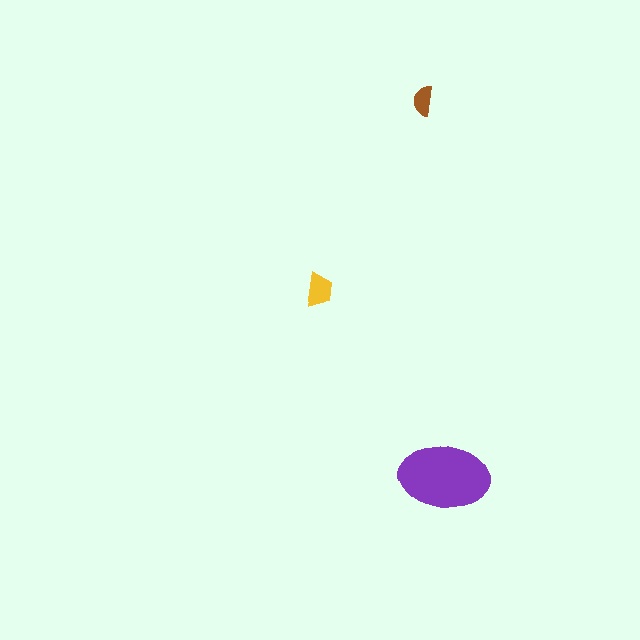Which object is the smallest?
The brown semicircle.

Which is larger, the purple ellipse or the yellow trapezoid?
The purple ellipse.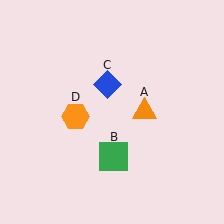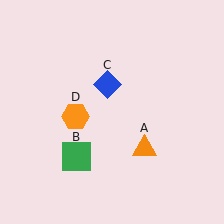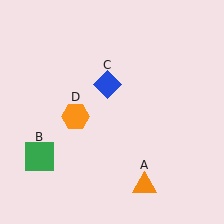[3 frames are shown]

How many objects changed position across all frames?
2 objects changed position: orange triangle (object A), green square (object B).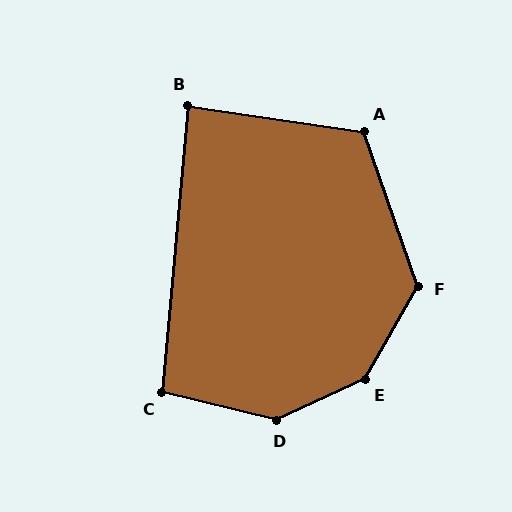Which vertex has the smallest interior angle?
B, at approximately 87 degrees.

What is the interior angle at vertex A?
Approximately 118 degrees (obtuse).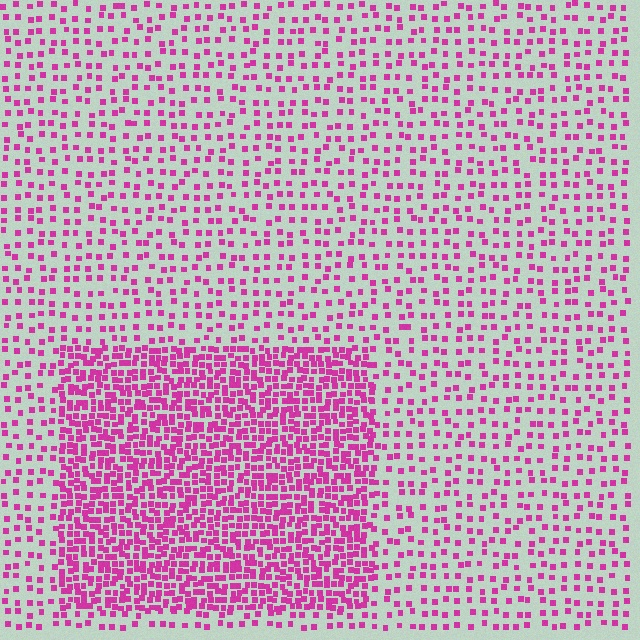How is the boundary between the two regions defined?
The boundary is defined by a change in element density (approximately 2.6x ratio). All elements are the same color, size, and shape.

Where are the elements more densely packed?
The elements are more densely packed inside the rectangle boundary.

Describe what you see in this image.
The image contains small magenta elements arranged at two different densities. A rectangle-shaped region is visible where the elements are more densely packed than the surrounding area.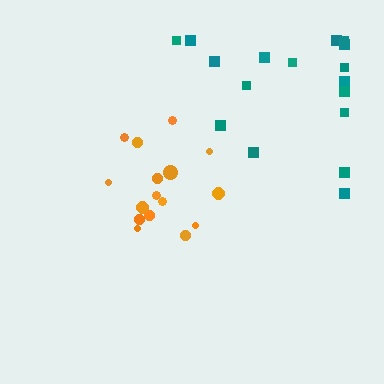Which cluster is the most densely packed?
Orange.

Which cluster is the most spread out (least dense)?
Teal.